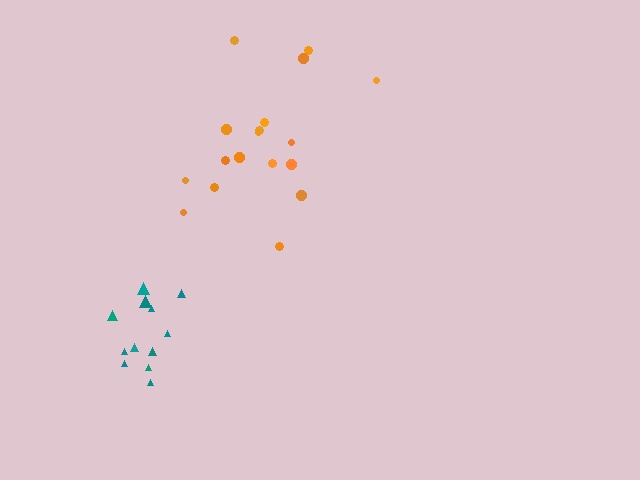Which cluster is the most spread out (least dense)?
Orange.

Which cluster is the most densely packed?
Teal.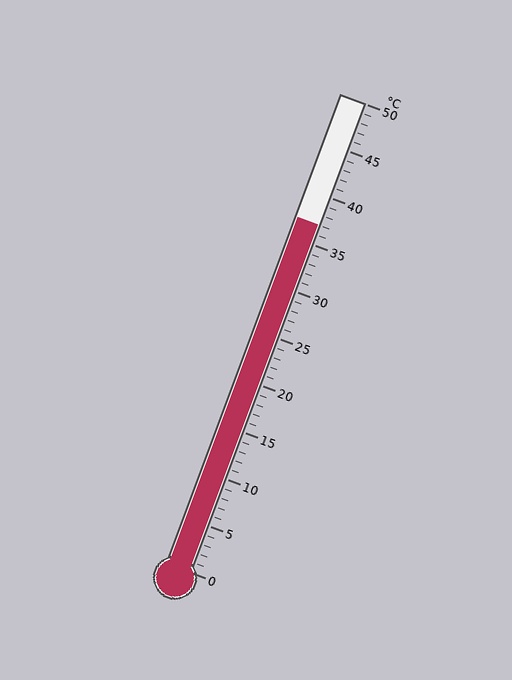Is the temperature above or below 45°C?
The temperature is below 45°C.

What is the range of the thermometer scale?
The thermometer scale ranges from 0°C to 50°C.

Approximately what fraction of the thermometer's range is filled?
The thermometer is filled to approximately 75% of its range.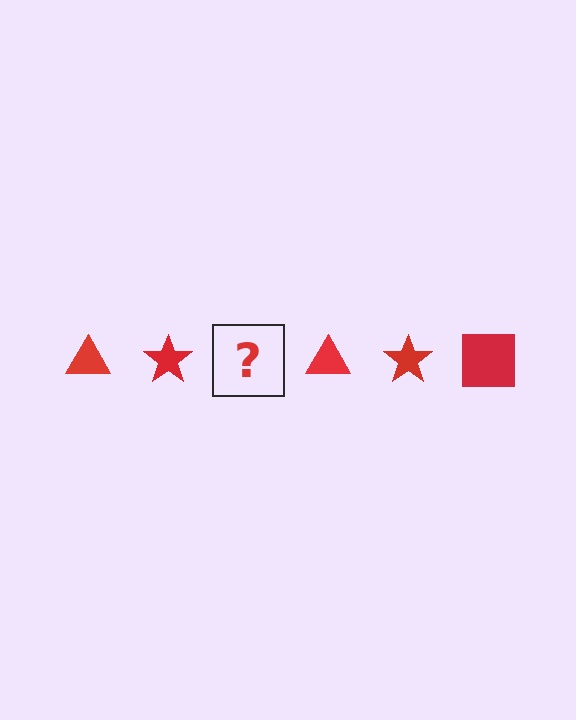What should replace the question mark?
The question mark should be replaced with a red square.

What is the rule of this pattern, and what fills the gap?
The rule is that the pattern cycles through triangle, star, square shapes in red. The gap should be filled with a red square.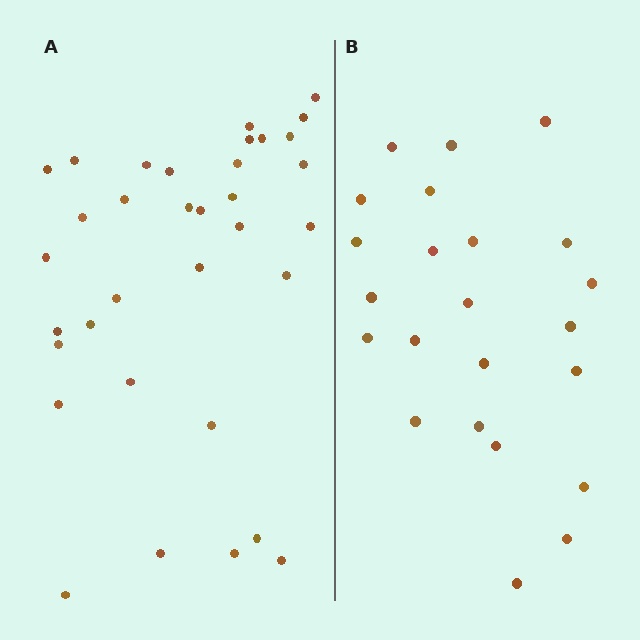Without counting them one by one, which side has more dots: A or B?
Region A (the left region) has more dots.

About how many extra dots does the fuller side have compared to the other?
Region A has roughly 12 or so more dots than region B.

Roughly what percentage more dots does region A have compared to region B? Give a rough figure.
About 50% more.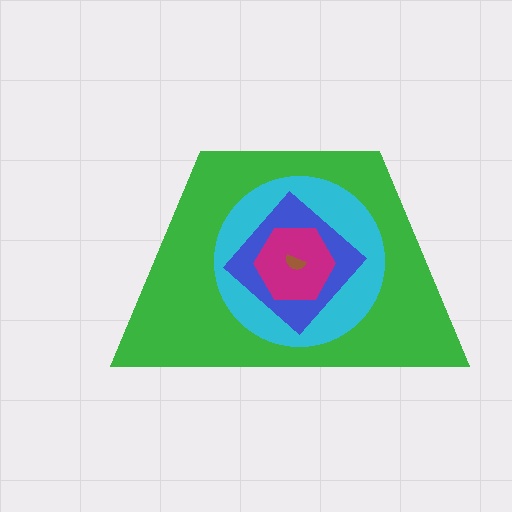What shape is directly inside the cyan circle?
The blue diamond.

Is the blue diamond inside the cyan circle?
Yes.